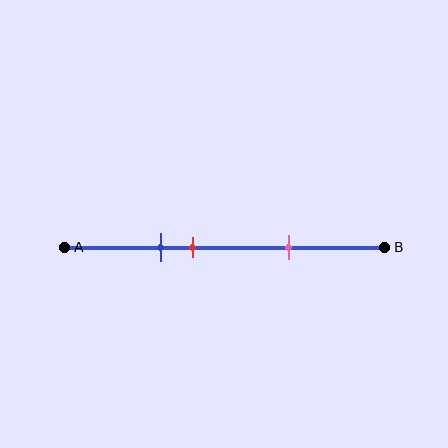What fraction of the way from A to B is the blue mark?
The blue mark is approximately 30% (0.3) of the way from A to B.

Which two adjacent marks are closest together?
The blue and red marks are the closest adjacent pair.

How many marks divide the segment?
There are 3 marks dividing the segment.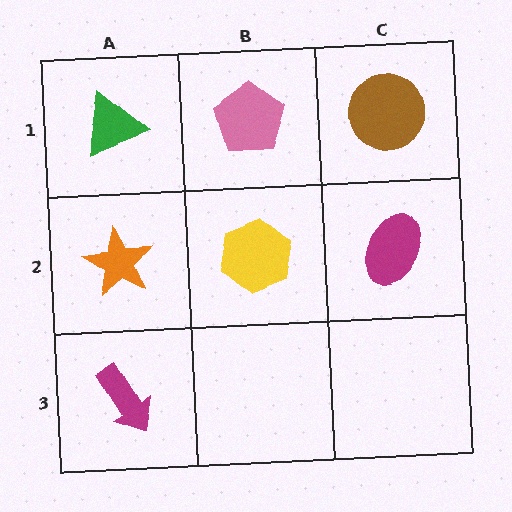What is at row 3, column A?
A magenta arrow.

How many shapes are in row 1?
3 shapes.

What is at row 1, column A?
A green triangle.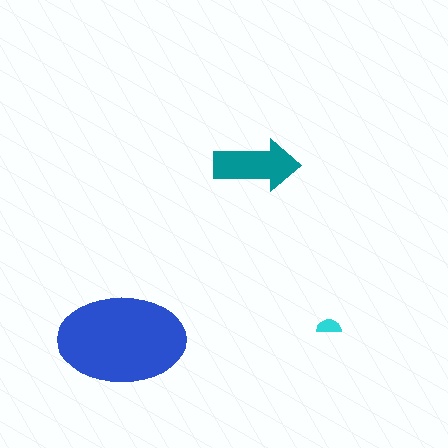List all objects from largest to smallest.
The blue ellipse, the teal arrow, the cyan semicircle.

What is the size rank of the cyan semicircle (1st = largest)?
3rd.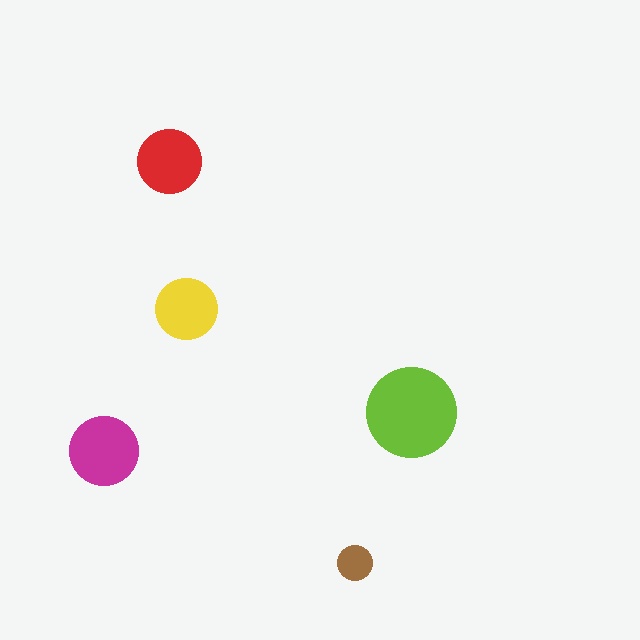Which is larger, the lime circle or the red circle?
The lime one.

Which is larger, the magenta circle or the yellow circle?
The magenta one.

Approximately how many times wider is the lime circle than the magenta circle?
About 1.5 times wider.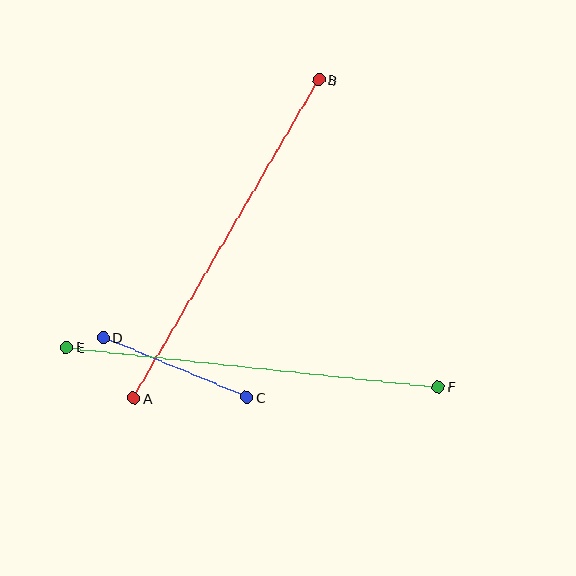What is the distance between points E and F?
The distance is approximately 374 pixels.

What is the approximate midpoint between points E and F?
The midpoint is at approximately (252, 367) pixels.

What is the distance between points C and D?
The distance is approximately 155 pixels.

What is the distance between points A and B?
The distance is approximately 369 pixels.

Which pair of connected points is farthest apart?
Points E and F are farthest apart.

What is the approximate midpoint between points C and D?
The midpoint is at approximately (175, 368) pixels.